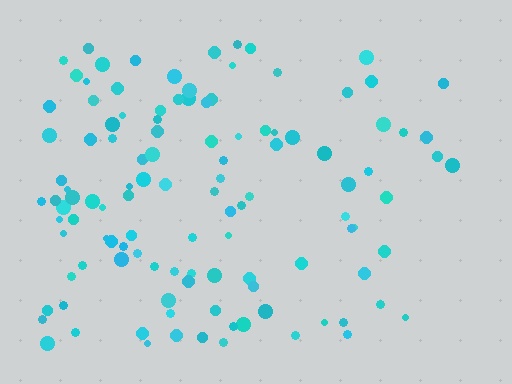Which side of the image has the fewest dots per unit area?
The right.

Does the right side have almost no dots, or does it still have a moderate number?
Still a moderate number, just noticeably fewer than the left.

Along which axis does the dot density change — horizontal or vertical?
Horizontal.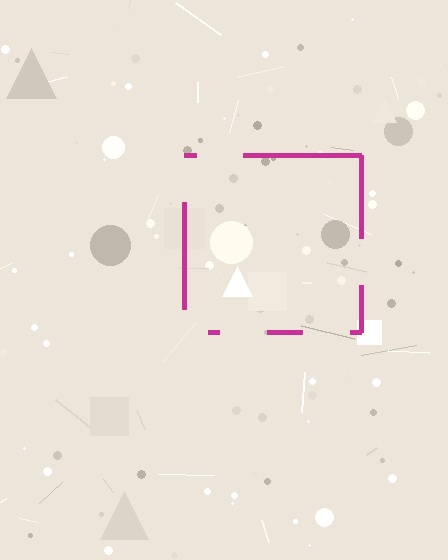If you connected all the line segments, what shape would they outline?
They would outline a square.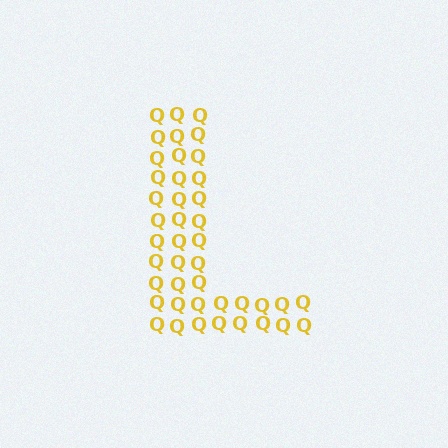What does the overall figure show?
The overall figure shows the letter L.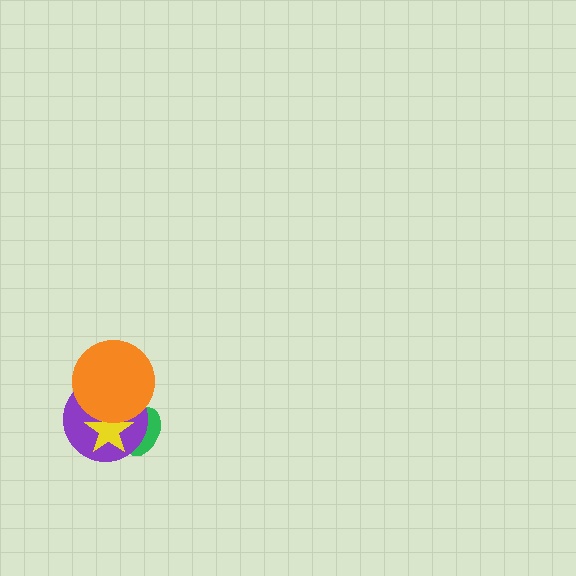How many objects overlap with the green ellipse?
3 objects overlap with the green ellipse.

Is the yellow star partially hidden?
Yes, it is partially covered by another shape.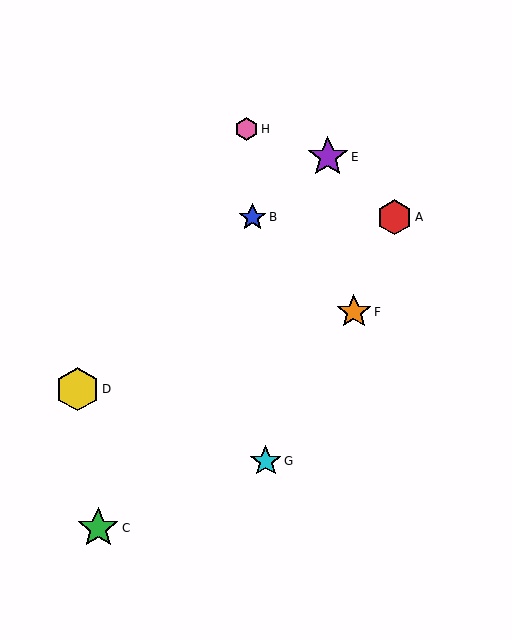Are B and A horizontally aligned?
Yes, both are at y≈217.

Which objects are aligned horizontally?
Objects A, B are aligned horizontally.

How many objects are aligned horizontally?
2 objects (A, B) are aligned horizontally.